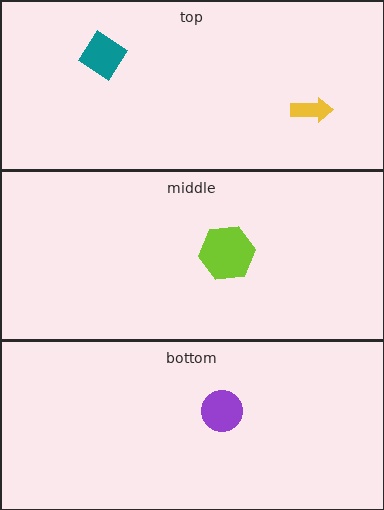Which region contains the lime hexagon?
The middle region.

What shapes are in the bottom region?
The purple circle.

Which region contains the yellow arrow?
The top region.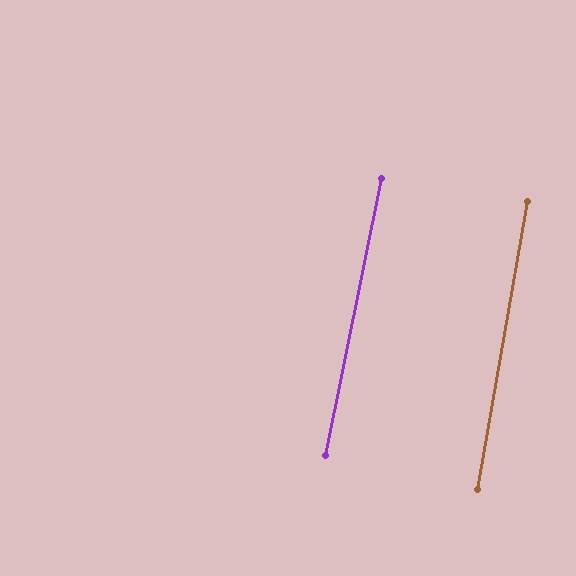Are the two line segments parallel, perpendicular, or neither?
Parallel — their directions differ by only 1.3°.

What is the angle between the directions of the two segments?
Approximately 1 degree.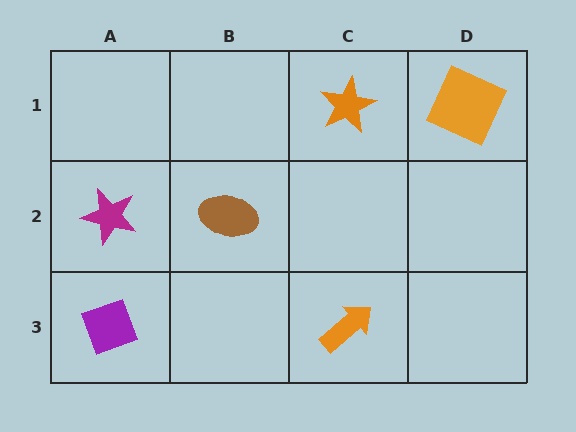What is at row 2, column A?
A magenta star.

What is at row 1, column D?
An orange square.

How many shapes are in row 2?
2 shapes.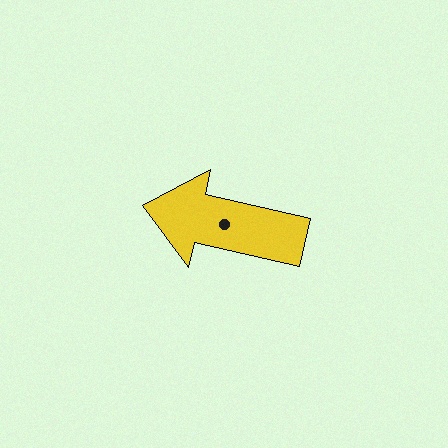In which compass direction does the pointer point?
West.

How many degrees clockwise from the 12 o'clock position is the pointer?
Approximately 283 degrees.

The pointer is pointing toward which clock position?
Roughly 9 o'clock.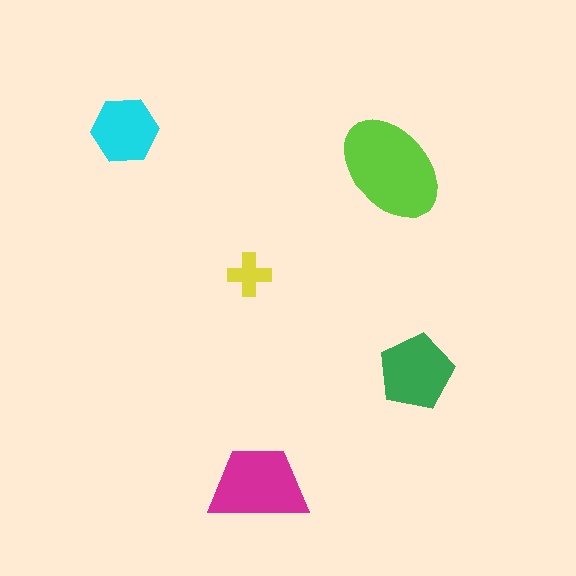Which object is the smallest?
The yellow cross.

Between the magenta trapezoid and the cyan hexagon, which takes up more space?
The magenta trapezoid.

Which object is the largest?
The lime ellipse.